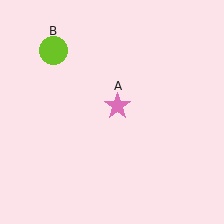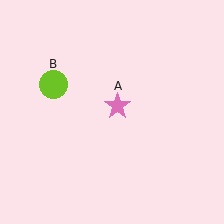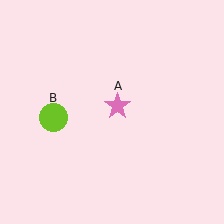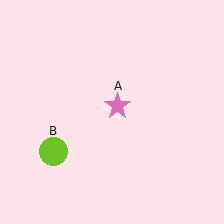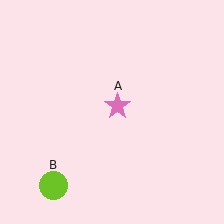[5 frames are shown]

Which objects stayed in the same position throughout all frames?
Pink star (object A) remained stationary.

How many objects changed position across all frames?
1 object changed position: lime circle (object B).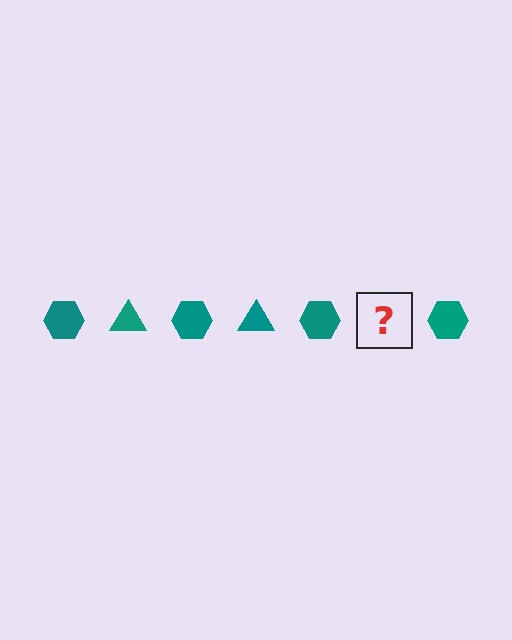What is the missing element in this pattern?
The missing element is a teal triangle.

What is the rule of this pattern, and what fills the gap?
The rule is that the pattern cycles through hexagon, triangle shapes in teal. The gap should be filled with a teal triangle.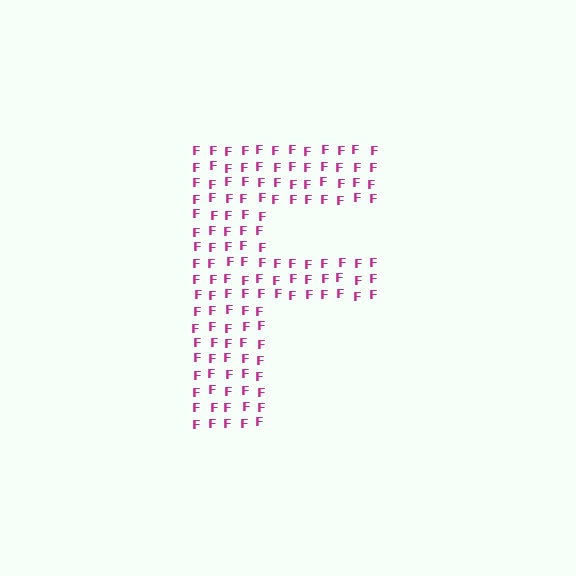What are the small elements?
The small elements are letter F's.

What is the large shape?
The large shape is the letter F.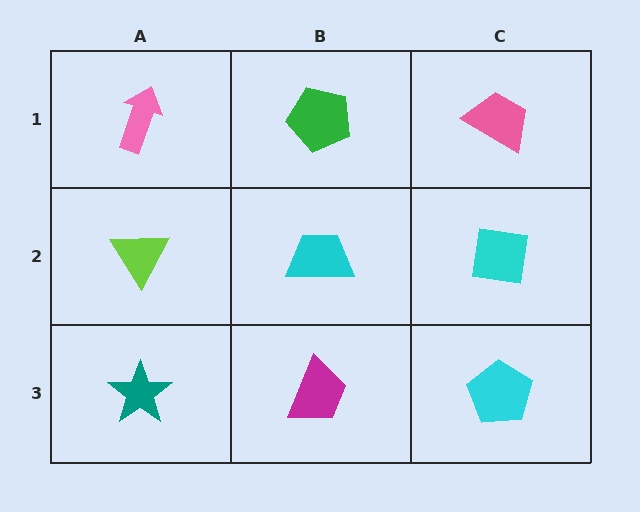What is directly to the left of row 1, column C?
A green pentagon.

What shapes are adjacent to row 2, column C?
A pink trapezoid (row 1, column C), a cyan pentagon (row 3, column C), a cyan trapezoid (row 2, column B).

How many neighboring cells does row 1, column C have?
2.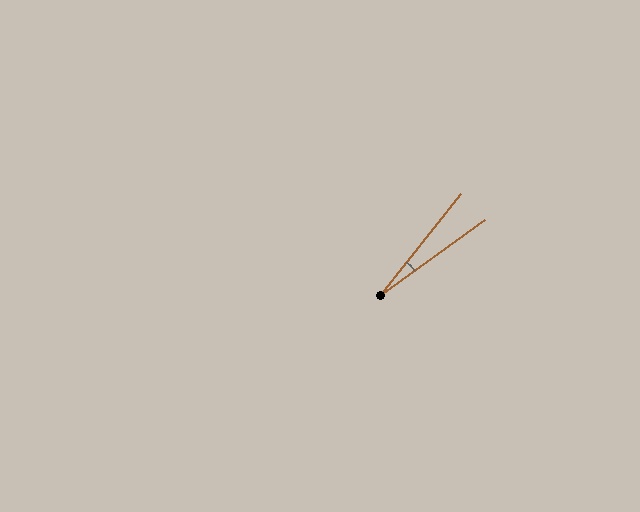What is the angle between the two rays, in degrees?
Approximately 16 degrees.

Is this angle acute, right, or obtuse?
It is acute.